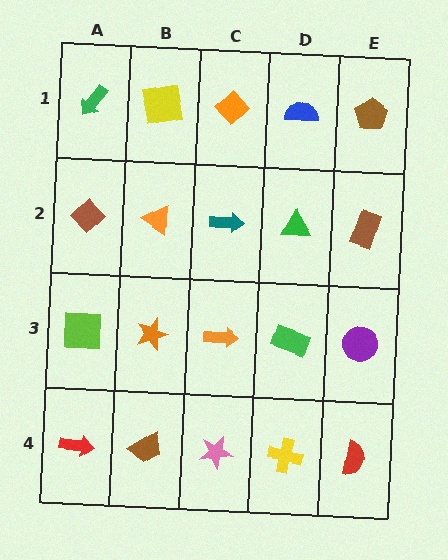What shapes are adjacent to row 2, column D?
A blue semicircle (row 1, column D), a green rectangle (row 3, column D), a teal arrow (row 2, column C), a brown rectangle (row 2, column E).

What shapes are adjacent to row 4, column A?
A lime square (row 3, column A), a brown trapezoid (row 4, column B).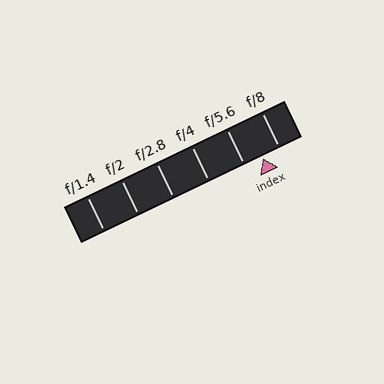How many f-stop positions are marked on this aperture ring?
There are 6 f-stop positions marked.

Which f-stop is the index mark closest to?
The index mark is closest to f/8.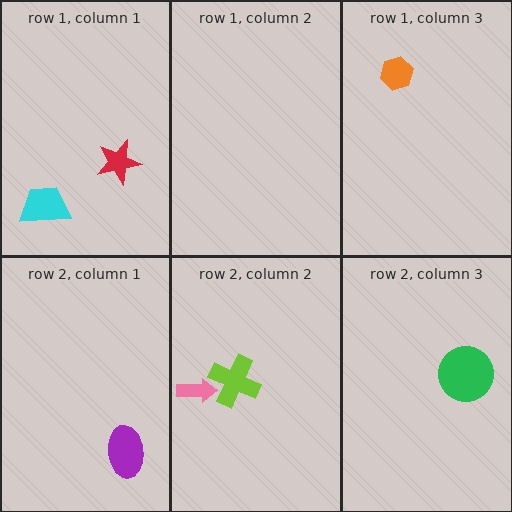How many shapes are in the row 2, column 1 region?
1.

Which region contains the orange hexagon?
The row 1, column 3 region.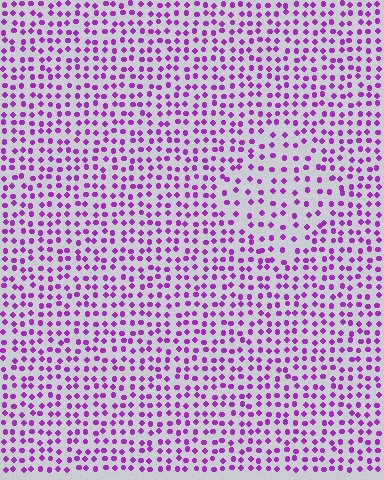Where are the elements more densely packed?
The elements are more densely packed outside the diamond boundary.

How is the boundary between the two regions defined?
The boundary is defined by a change in element density (approximately 1.6x ratio). All elements are the same color, size, and shape.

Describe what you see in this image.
The image contains small purple elements arranged at two different densities. A diamond-shaped region is visible where the elements are less densely packed than the surrounding area.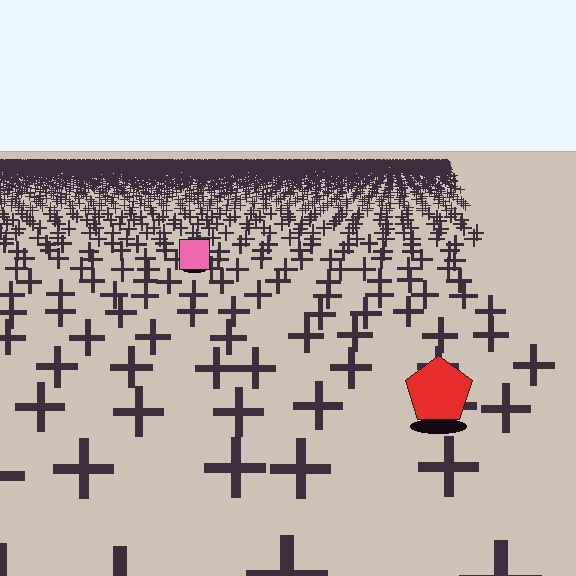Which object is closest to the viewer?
The red pentagon is closest. The texture marks near it are larger and more spread out.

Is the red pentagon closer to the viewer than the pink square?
Yes. The red pentagon is closer — you can tell from the texture gradient: the ground texture is coarser near it.